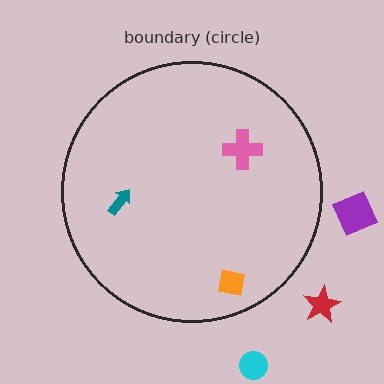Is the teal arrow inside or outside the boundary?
Inside.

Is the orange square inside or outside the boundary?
Inside.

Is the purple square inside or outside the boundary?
Outside.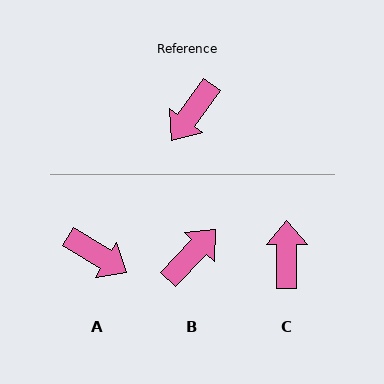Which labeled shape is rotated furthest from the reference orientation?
B, about 172 degrees away.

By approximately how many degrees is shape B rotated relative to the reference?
Approximately 172 degrees counter-clockwise.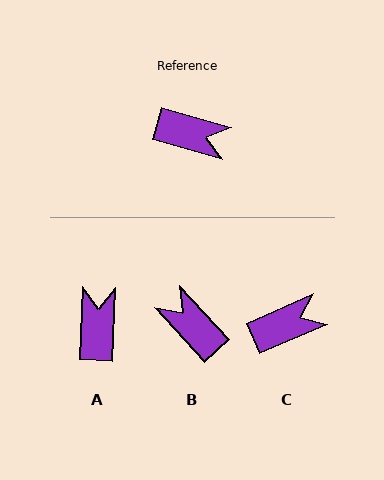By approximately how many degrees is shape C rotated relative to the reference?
Approximately 39 degrees counter-clockwise.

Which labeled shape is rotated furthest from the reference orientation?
B, about 148 degrees away.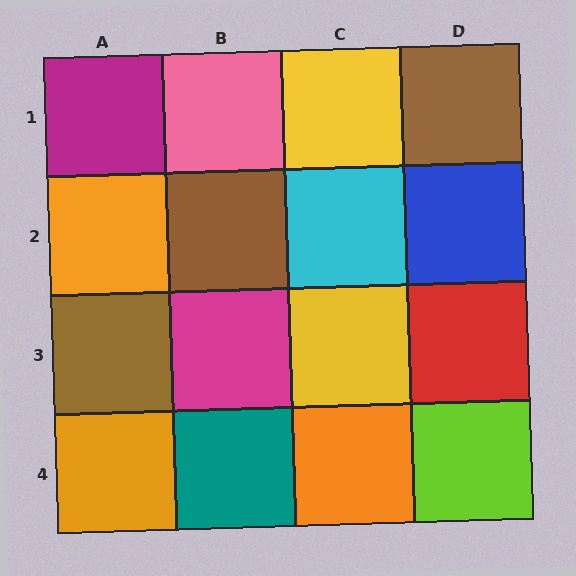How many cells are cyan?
1 cell is cyan.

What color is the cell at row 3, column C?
Yellow.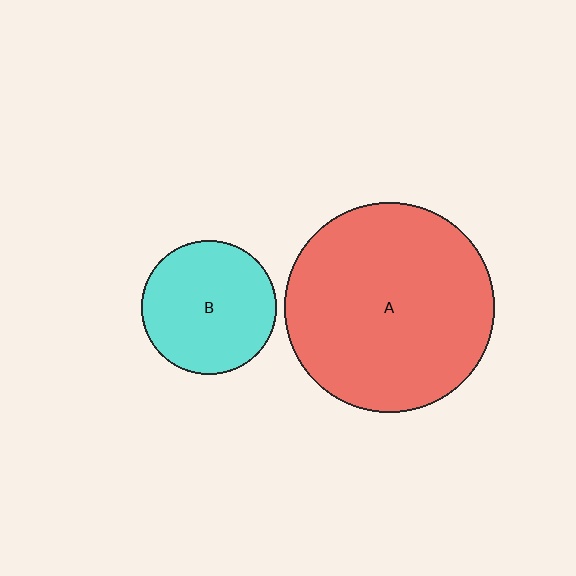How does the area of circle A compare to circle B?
Approximately 2.4 times.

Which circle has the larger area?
Circle A (red).